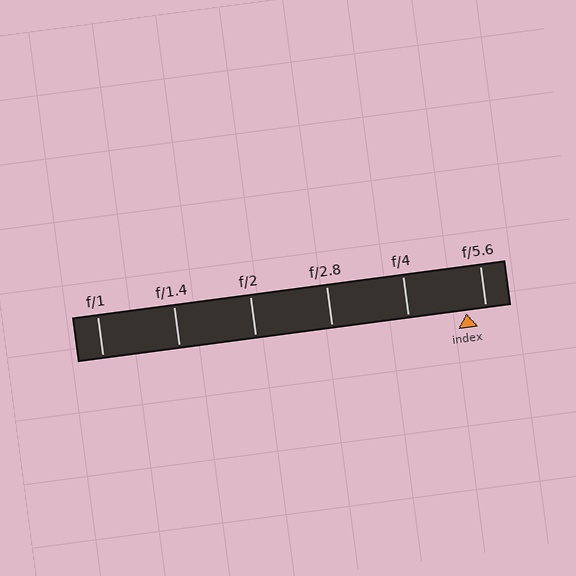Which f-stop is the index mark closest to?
The index mark is closest to f/5.6.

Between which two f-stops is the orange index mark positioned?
The index mark is between f/4 and f/5.6.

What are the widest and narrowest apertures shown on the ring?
The widest aperture shown is f/1 and the narrowest is f/5.6.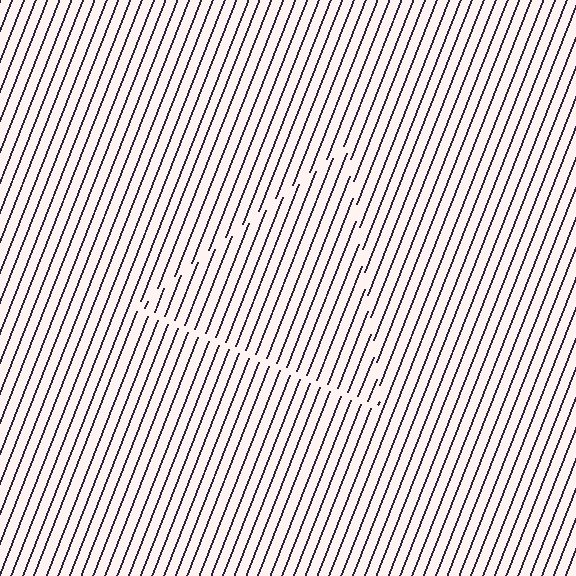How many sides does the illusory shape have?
3 sides — the line-ends trace a triangle.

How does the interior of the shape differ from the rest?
The interior of the shape contains the same grating, shifted by half a period — the contour is defined by the phase discontinuity where line-ends from the inner and outer gratings abut.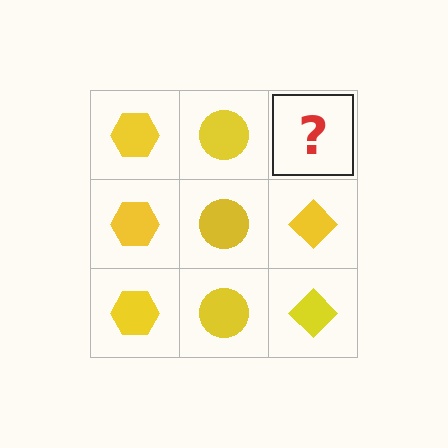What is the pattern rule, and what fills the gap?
The rule is that each column has a consistent shape. The gap should be filled with a yellow diamond.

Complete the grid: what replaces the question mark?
The question mark should be replaced with a yellow diamond.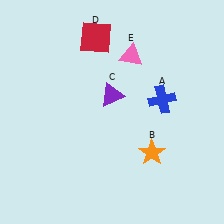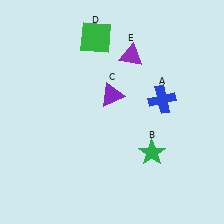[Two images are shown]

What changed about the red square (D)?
In Image 1, D is red. In Image 2, it changed to green.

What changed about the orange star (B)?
In Image 1, B is orange. In Image 2, it changed to green.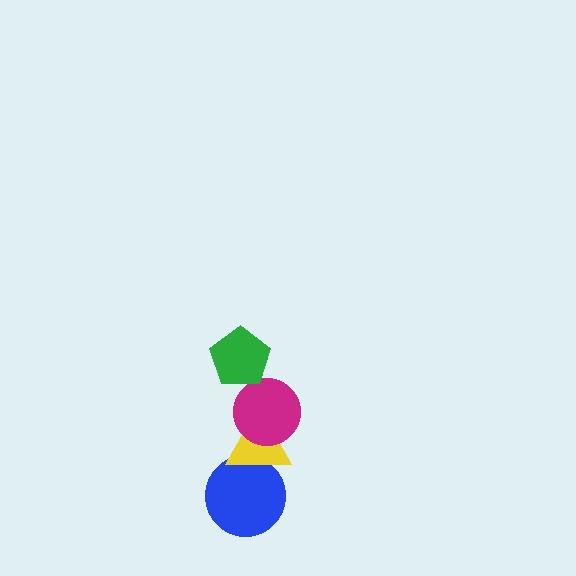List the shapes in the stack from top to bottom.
From top to bottom: the green pentagon, the magenta circle, the yellow triangle, the blue circle.